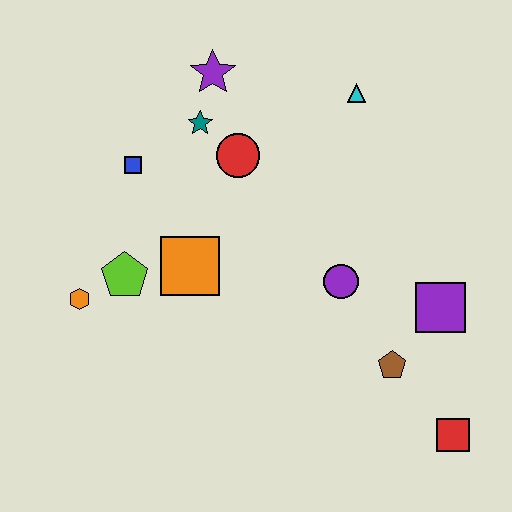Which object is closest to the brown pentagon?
The purple square is closest to the brown pentagon.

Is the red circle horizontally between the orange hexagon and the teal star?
No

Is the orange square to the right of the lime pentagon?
Yes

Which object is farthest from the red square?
The purple star is farthest from the red square.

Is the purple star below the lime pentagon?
No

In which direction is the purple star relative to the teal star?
The purple star is above the teal star.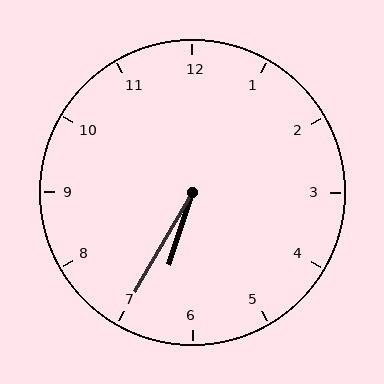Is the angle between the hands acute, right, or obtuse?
It is acute.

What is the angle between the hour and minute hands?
Approximately 12 degrees.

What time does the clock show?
6:35.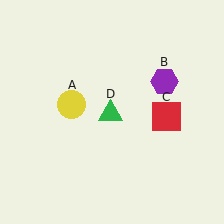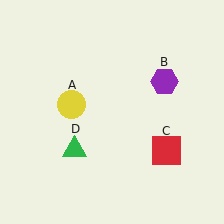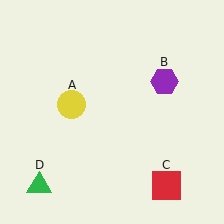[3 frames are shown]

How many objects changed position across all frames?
2 objects changed position: red square (object C), green triangle (object D).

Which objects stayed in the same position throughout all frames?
Yellow circle (object A) and purple hexagon (object B) remained stationary.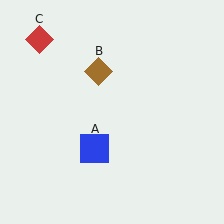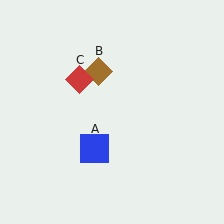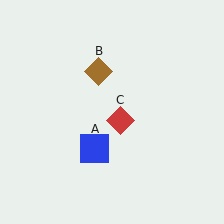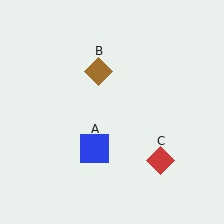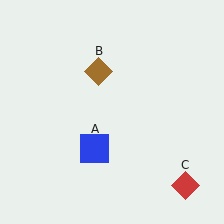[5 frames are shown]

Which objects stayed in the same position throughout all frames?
Blue square (object A) and brown diamond (object B) remained stationary.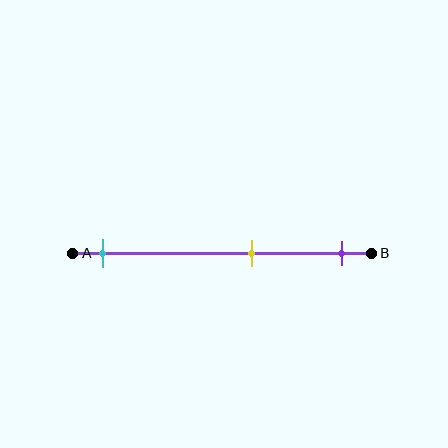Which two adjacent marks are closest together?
The yellow and purple marks are the closest adjacent pair.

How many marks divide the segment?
There are 3 marks dividing the segment.